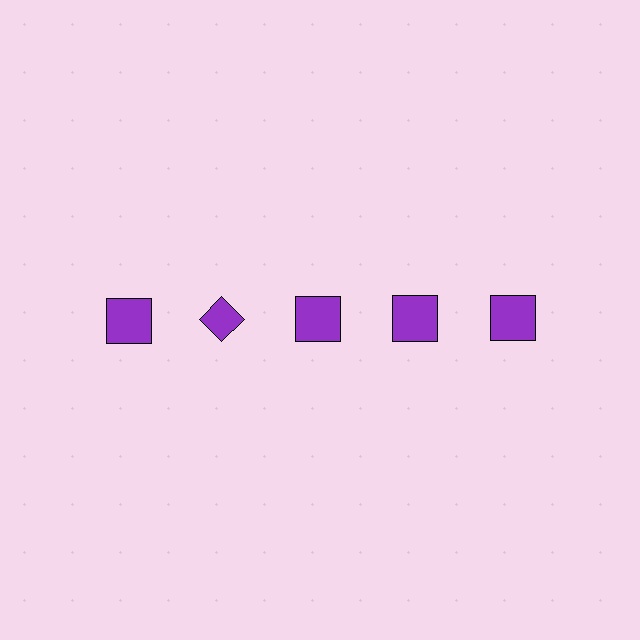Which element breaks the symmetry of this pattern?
The purple diamond in the top row, second from left column breaks the symmetry. All other shapes are purple squares.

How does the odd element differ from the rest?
It has a different shape: diamond instead of square.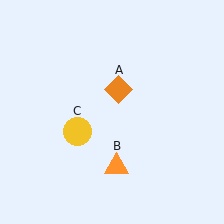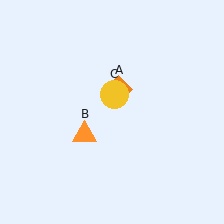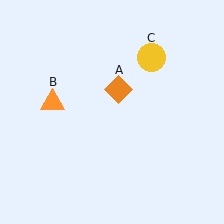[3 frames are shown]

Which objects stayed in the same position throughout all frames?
Orange diamond (object A) remained stationary.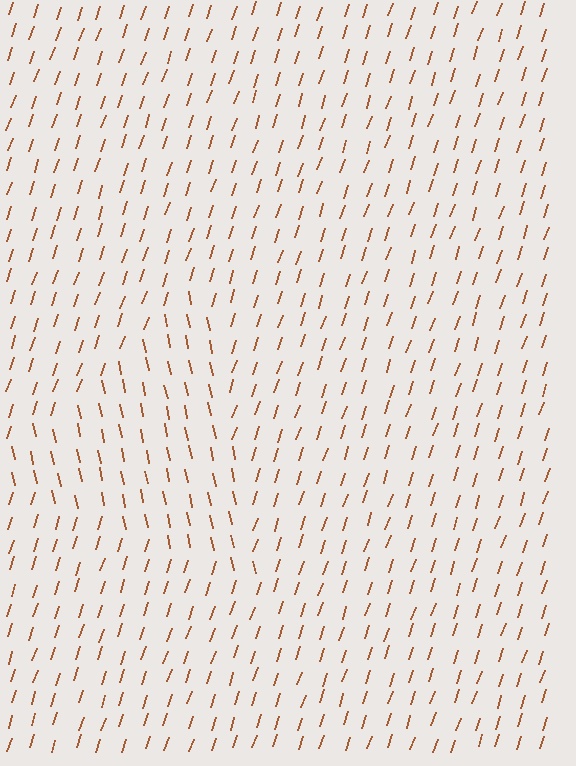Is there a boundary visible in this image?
Yes, there is a texture boundary formed by a change in line orientation.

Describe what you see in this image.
The image is filled with small brown line segments. A triangle region in the image has lines oriented differently from the surrounding lines, creating a visible texture boundary.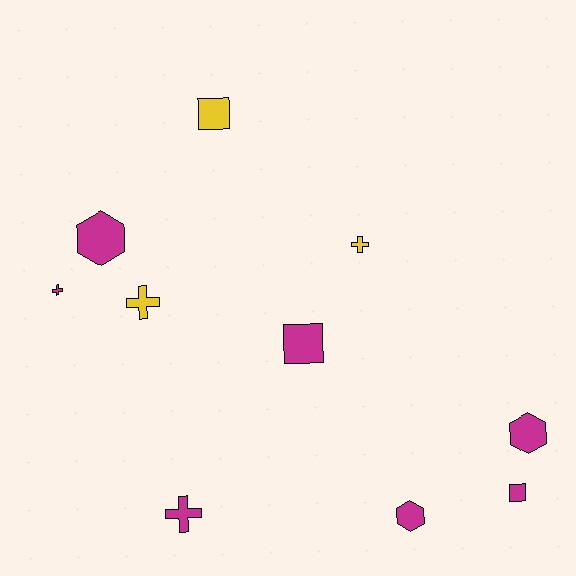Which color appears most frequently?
Magenta, with 7 objects.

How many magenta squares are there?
There are 2 magenta squares.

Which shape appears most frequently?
Cross, with 4 objects.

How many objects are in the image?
There are 10 objects.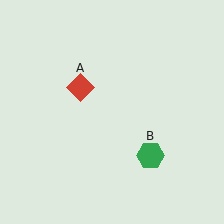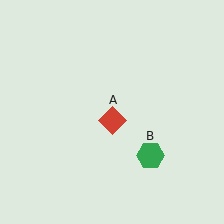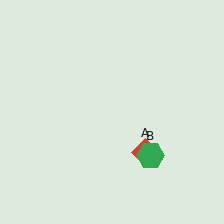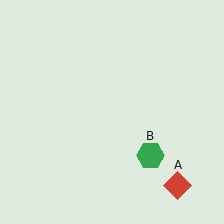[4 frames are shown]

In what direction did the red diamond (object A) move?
The red diamond (object A) moved down and to the right.